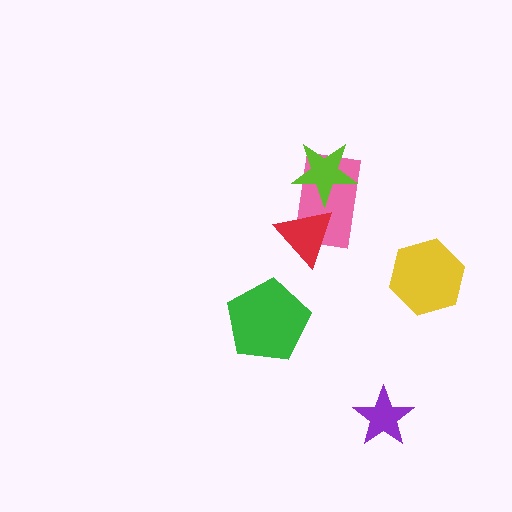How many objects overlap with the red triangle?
1 object overlaps with the red triangle.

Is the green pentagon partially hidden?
No, no other shape covers it.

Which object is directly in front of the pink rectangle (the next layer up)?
The red triangle is directly in front of the pink rectangle.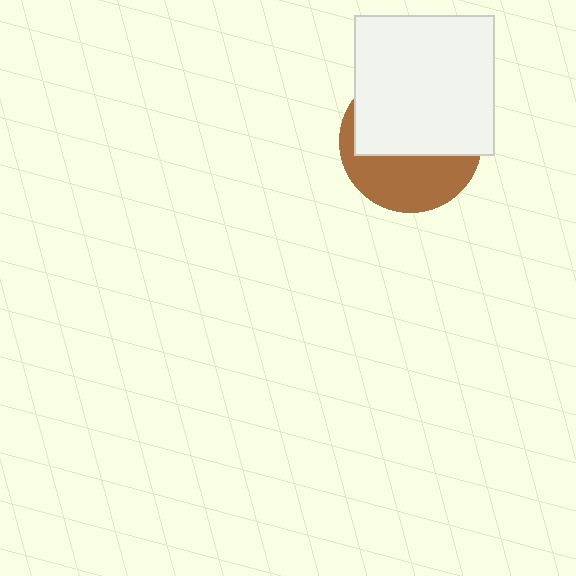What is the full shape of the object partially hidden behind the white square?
The partially hidden object is a brown circle.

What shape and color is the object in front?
The object in front is a white square.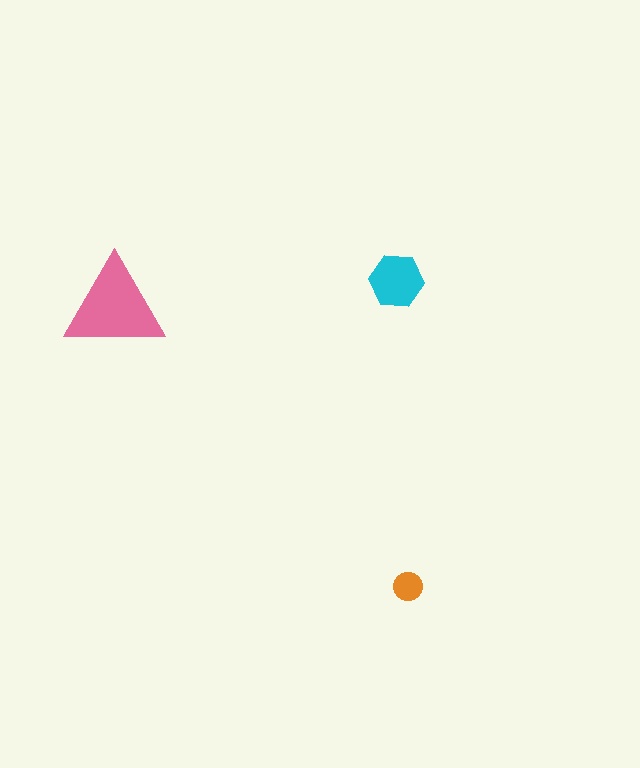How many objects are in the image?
There are 3 objects in the image.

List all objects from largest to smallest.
The pink triangle, the cyan hexagon, the orange circle.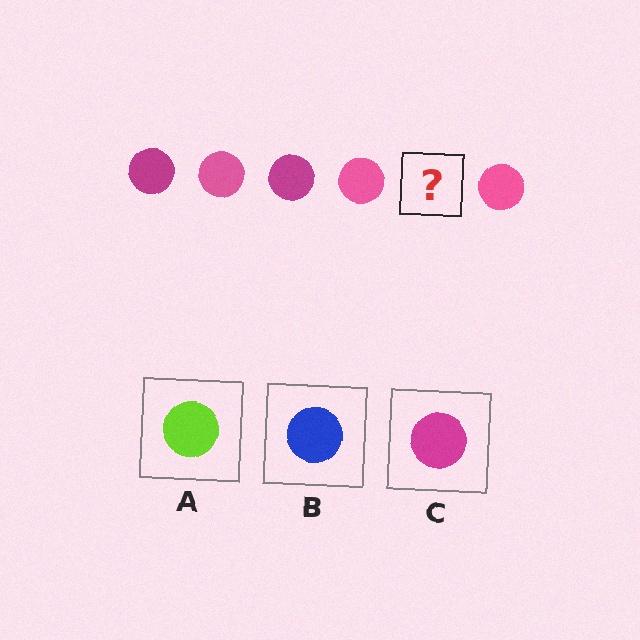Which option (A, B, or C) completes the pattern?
C.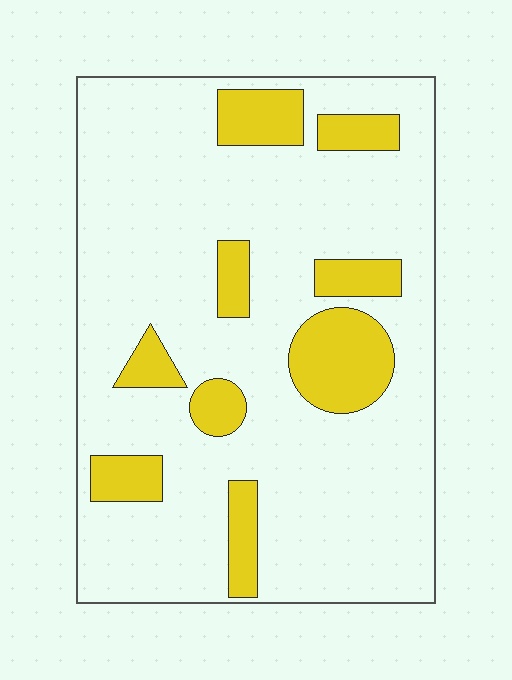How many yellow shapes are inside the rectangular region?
9.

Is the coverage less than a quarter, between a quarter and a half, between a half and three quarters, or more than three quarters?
Less than a quarter.